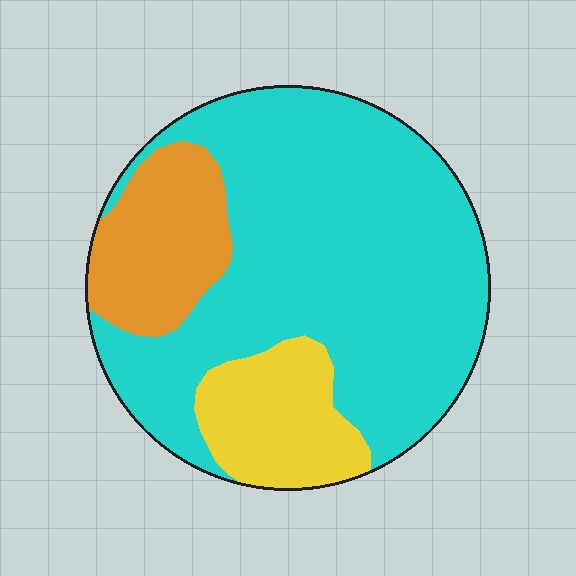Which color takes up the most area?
Cyan, at roughly 70%.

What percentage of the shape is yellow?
Yellow covers around 15% of the shape.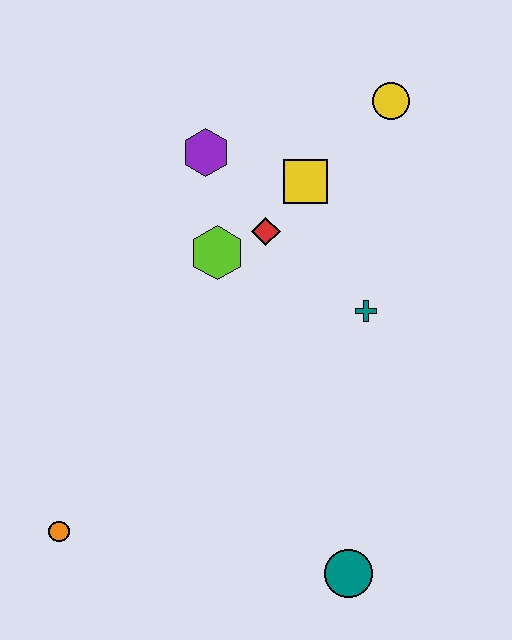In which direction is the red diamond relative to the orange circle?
The red diamond is above the orange circle.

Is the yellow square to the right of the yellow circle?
No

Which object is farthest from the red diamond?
The orange circle is farthest from the red diamond.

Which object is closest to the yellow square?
The red diamond is closest to the yellow square.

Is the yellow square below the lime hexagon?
No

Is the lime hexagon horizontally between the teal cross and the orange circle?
Yes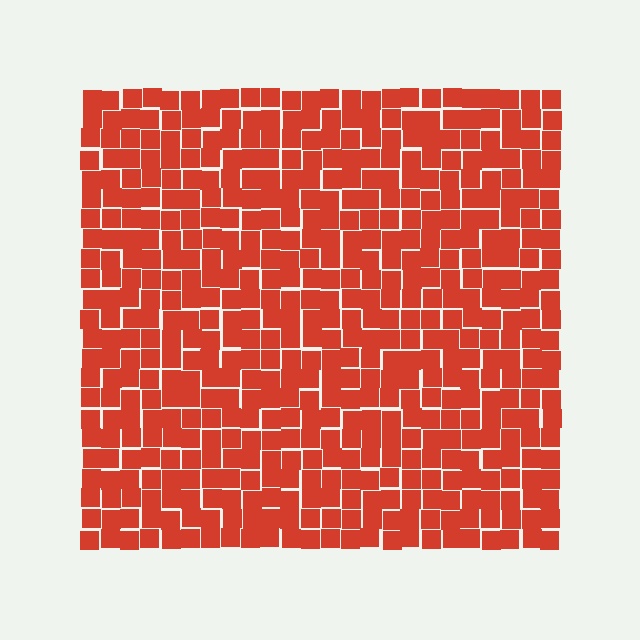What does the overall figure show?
The overall figure shows a square.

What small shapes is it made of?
It is made of small squares.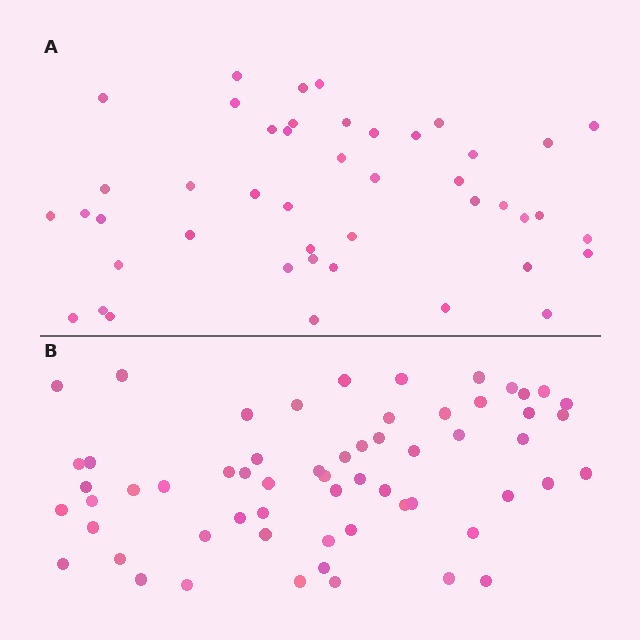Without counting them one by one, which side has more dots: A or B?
Region B (the bottom region) has more dots.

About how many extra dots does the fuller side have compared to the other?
Region B has approximately 15 more dots than region A.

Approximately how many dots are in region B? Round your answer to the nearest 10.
About 60 dots.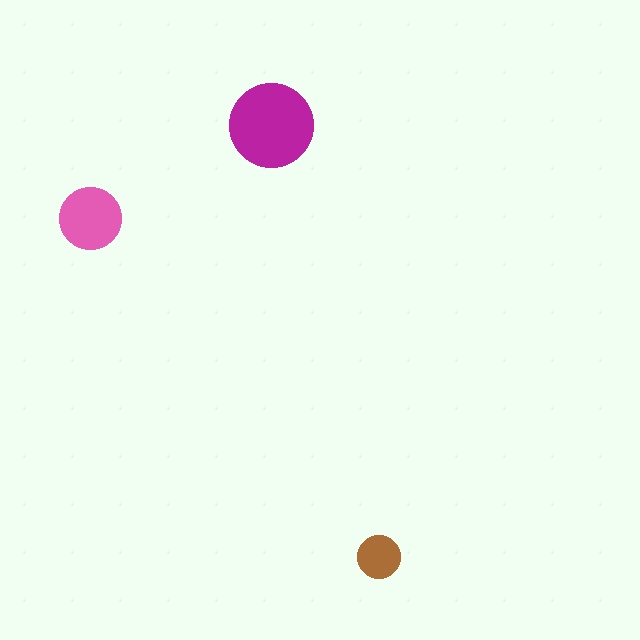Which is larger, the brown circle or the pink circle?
The pink one.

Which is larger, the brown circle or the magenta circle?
The magenta one.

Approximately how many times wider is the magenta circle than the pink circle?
About 1.5 times wider.